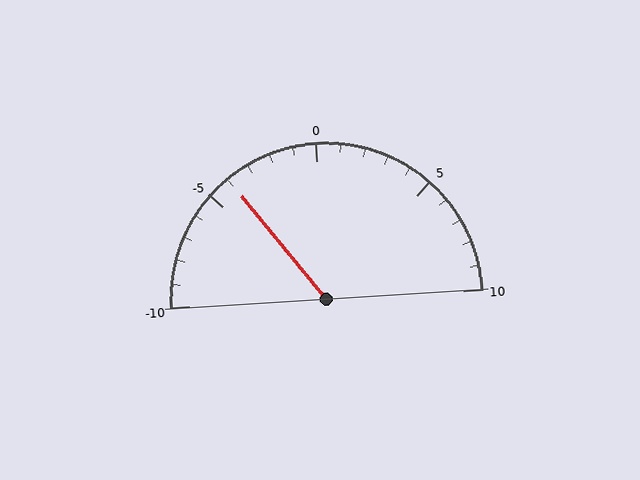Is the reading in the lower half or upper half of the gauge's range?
The reading is in the lower half of the range (-10 to 10).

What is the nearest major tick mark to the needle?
The nearest major tick mark is -5.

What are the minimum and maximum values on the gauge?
The gauge ranges from -10 to 10.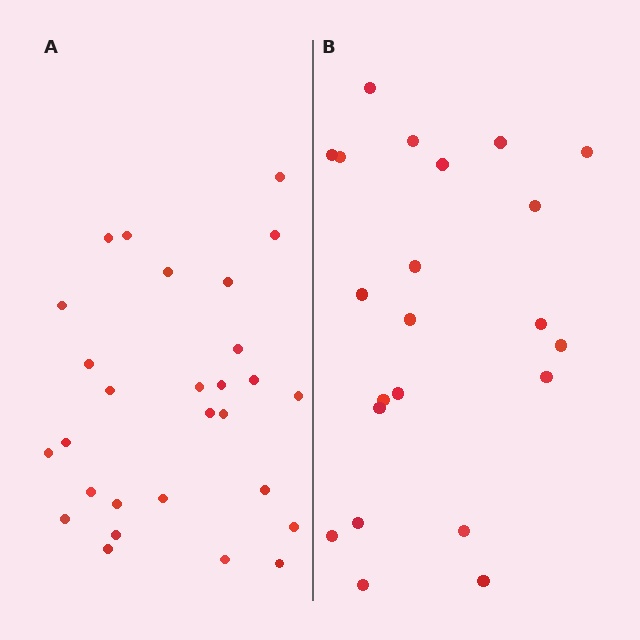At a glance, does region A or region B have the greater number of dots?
Region A (the left region) has more dots.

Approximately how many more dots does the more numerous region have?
Region A has about 6 more dots than region B.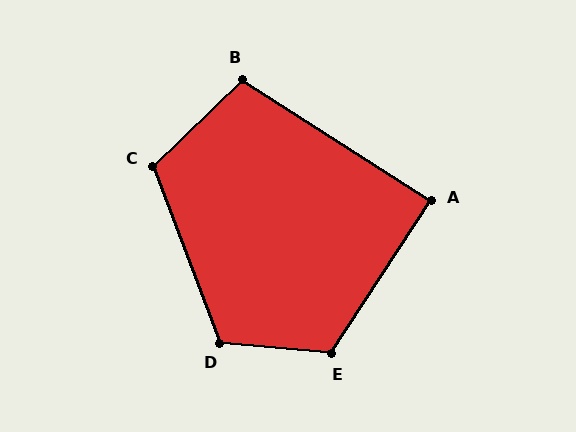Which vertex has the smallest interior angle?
A, at approximately 90 degrees.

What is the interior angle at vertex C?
Approximately 113 degrees (obtuse).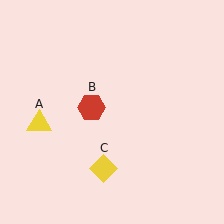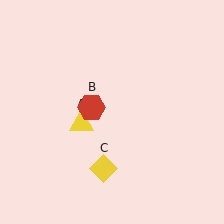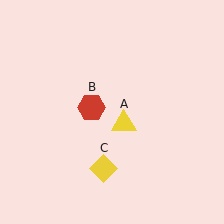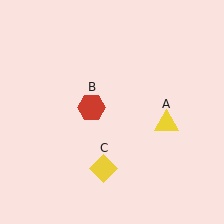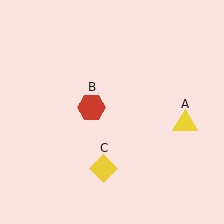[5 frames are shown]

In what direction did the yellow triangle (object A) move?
The yellow triangle (object A) moved right.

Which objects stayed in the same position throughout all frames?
Red hexagon (object B) and yellow diamond (object C) remained stationary.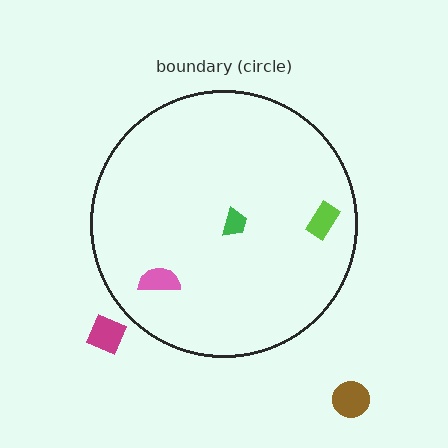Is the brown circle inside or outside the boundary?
Outside.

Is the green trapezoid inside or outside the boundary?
Inside.